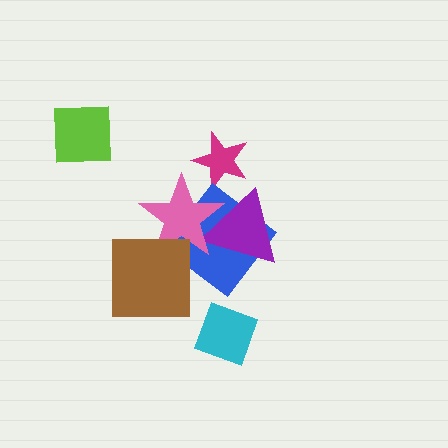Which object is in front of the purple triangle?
The pink star is in front of the purple triangle.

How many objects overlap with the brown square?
1 object overlaps with the brown square.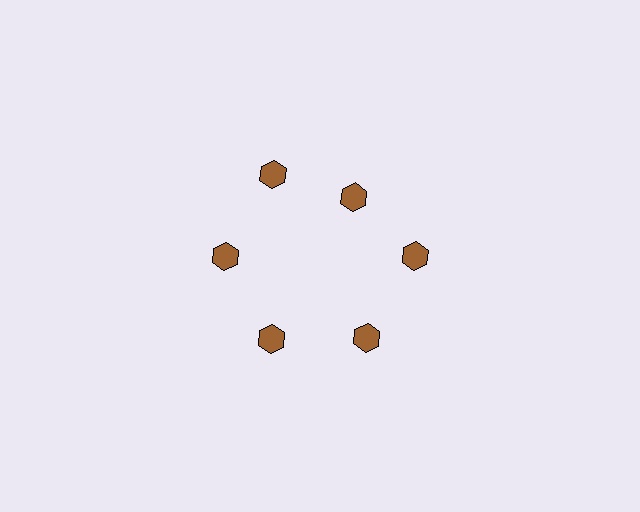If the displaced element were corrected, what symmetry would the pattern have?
It would have 6-fold rotational symmetry — the pattern would map onto itself every 60 degrees.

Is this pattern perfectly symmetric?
No. The 6 brown hexagons are arranged in a ring, but one element near the 1 o'clock position is pulled inward toward the center, breaking the 6-fold rotational symmetry.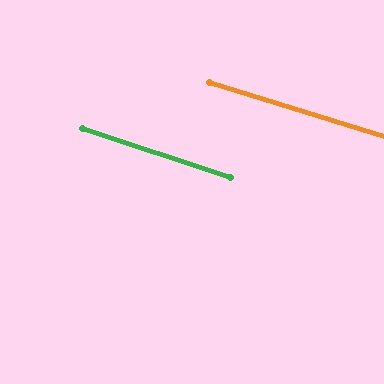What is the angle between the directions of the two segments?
Approximately 1 degree.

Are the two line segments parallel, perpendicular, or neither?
Parallel — their directions differ by only 1.1°.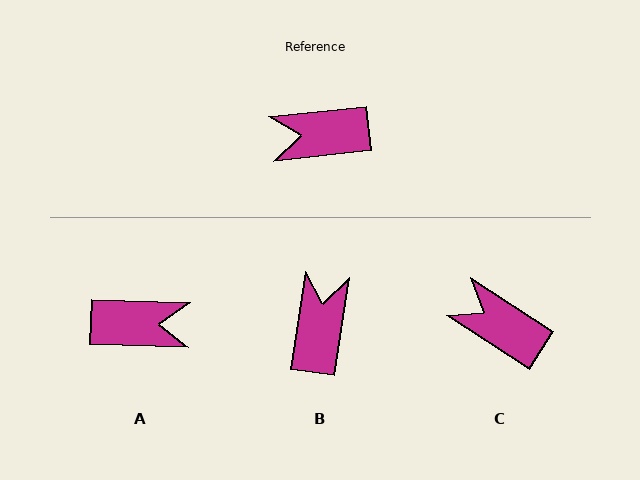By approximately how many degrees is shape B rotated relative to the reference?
Approximately 105 degrees clockwise.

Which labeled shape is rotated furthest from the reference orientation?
A, about 172 degrees away.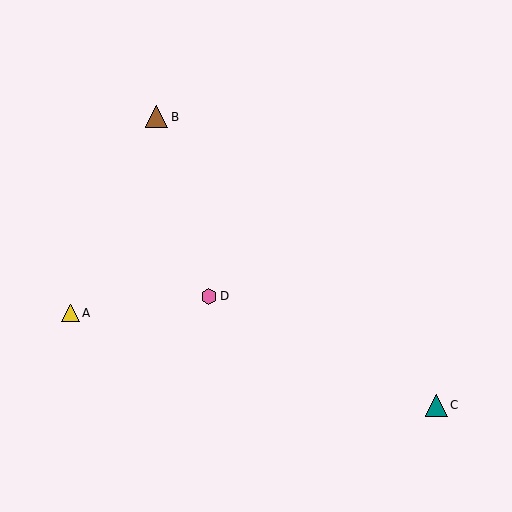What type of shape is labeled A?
Shape A is a yellow triangle.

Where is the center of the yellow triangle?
The center of the yellow triangle is at (71, 313).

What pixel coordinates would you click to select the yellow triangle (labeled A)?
Click at (71, 313) to select the yellow triangle A.